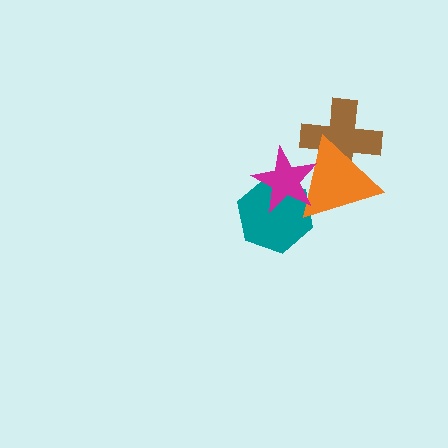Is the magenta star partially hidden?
No, no other shape covers it.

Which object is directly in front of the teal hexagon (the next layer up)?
The orange triangle is directly in front of the teal hexagon.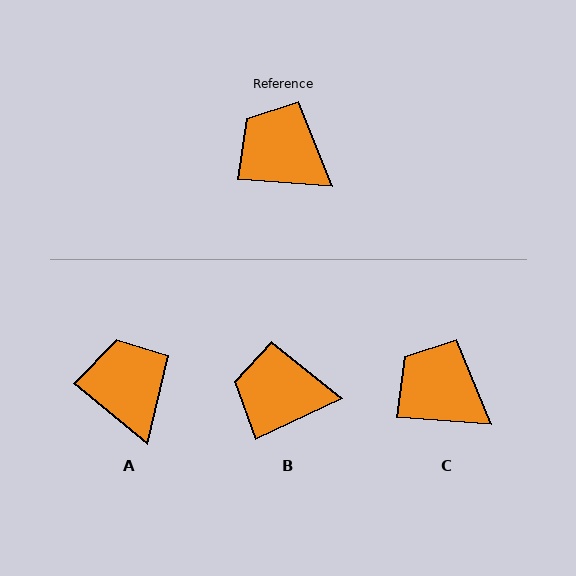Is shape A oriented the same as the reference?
No, it is off by about 36 degrees.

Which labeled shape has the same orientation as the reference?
C.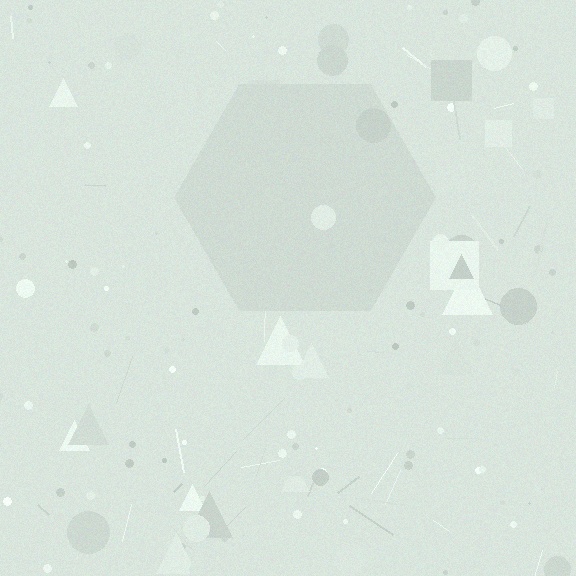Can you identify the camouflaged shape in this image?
The camouflaged shape is a hexagon.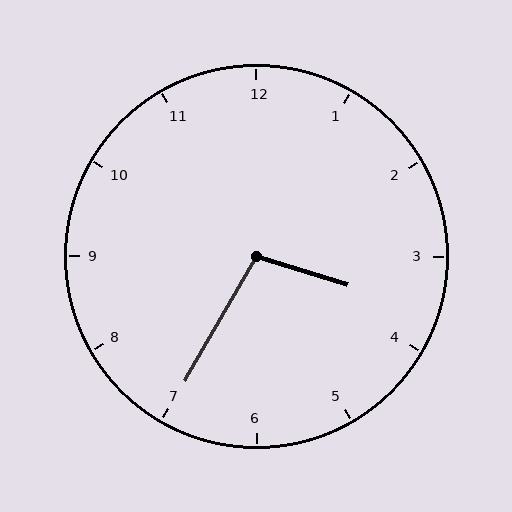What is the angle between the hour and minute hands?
Approximately 102 degrees.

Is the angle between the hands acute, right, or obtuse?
It is obtuse.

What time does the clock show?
3:35.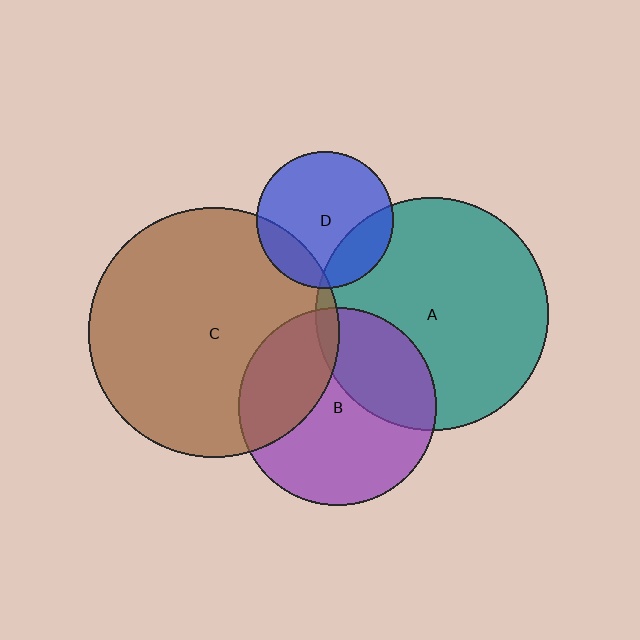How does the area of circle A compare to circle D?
Approximately 2.9 times.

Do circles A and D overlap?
Yes.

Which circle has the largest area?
Circle C (brown).